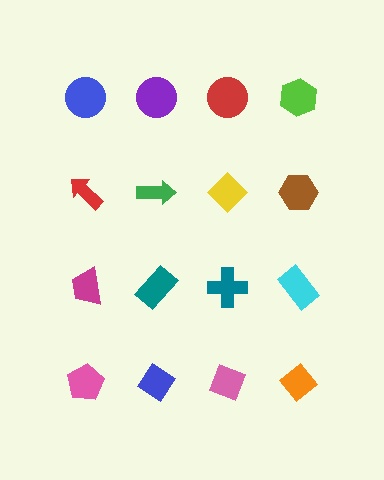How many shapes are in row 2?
4 shapes.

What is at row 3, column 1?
A magenta trapezoid.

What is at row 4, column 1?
A pink pentagon.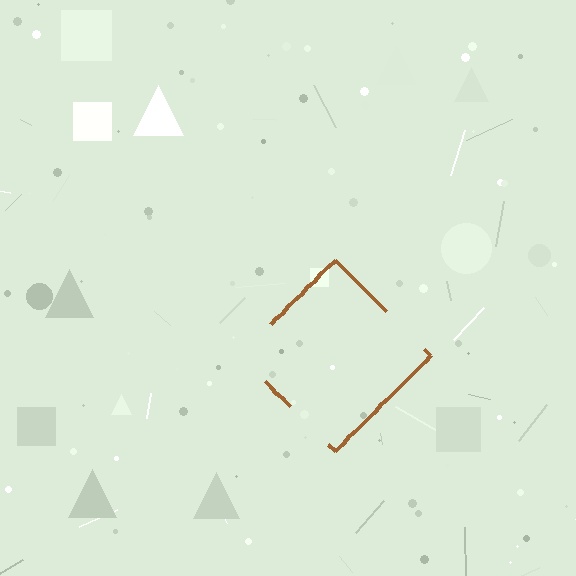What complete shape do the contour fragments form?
The contour fragments form a diamond.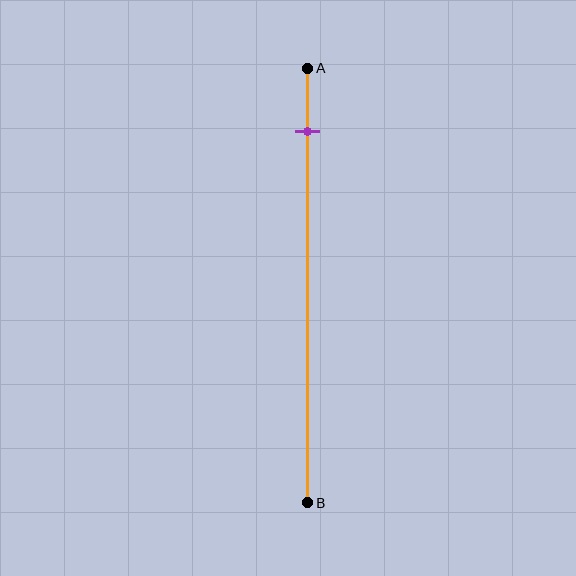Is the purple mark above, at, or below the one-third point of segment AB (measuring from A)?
The purple mark is above the one-third point of segment AB.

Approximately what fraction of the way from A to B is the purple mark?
The purple mark is approximately 15% of the way from A to B.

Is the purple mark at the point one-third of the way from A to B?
No, the mark is at about 15% from A, not at the 33% one-third point.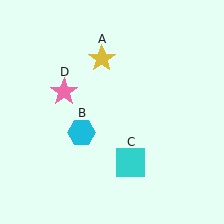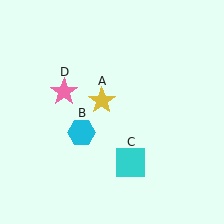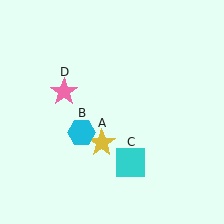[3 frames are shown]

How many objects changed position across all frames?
1 object changed position: yellow star (object A).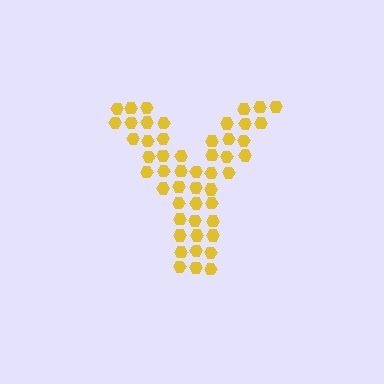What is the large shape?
The large shape is the letter Y.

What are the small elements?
The small elements are hexagons.